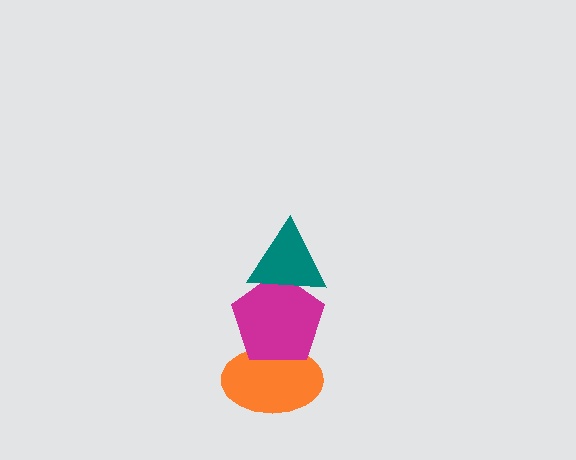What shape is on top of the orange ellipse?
The magenta pentagon is on top of the orange ellipse.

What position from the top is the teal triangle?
The teal triangle is 1st from the top.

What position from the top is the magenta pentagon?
The magenta pentagon is 2nd from the top.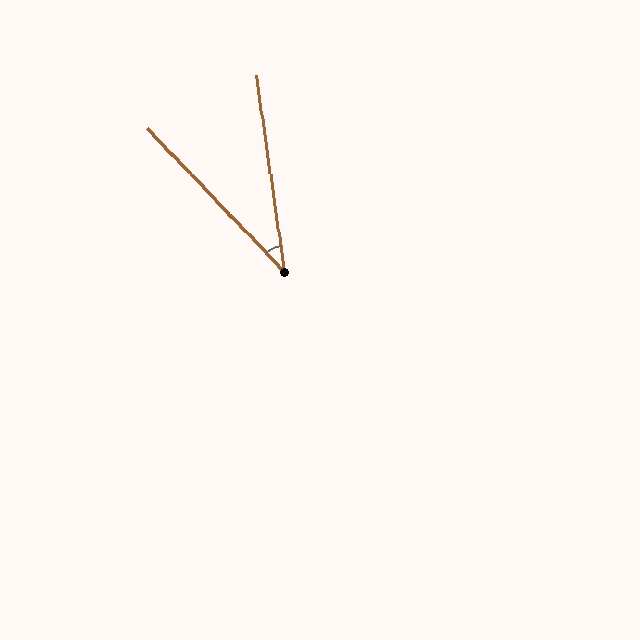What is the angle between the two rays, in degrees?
Approximately 36 degrees.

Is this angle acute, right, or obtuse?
It is acute.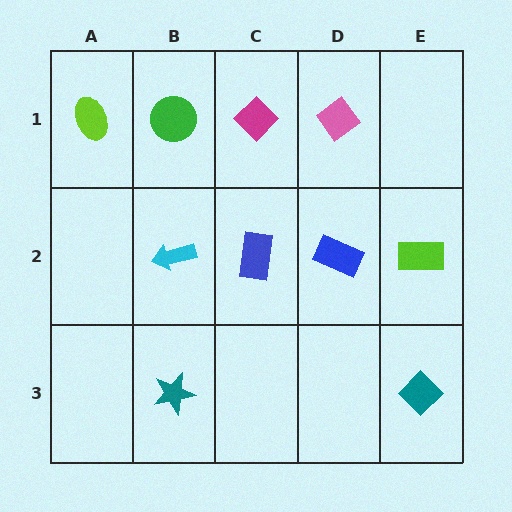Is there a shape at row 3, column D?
No, that cell is empty.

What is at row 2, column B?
A cyan arrow.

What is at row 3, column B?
A teal star.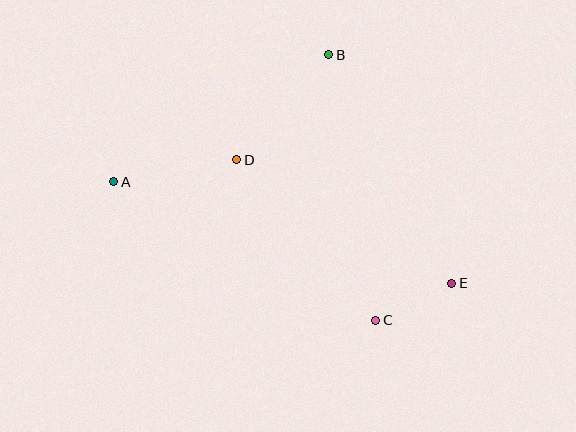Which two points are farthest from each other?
Points A and E are farthest from each other.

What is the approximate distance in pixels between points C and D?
The distance between C and D is approximately 212 pixels.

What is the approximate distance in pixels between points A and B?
The distance between A and B is approximately 250 pixels.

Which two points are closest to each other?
Points C and E are closest to each other.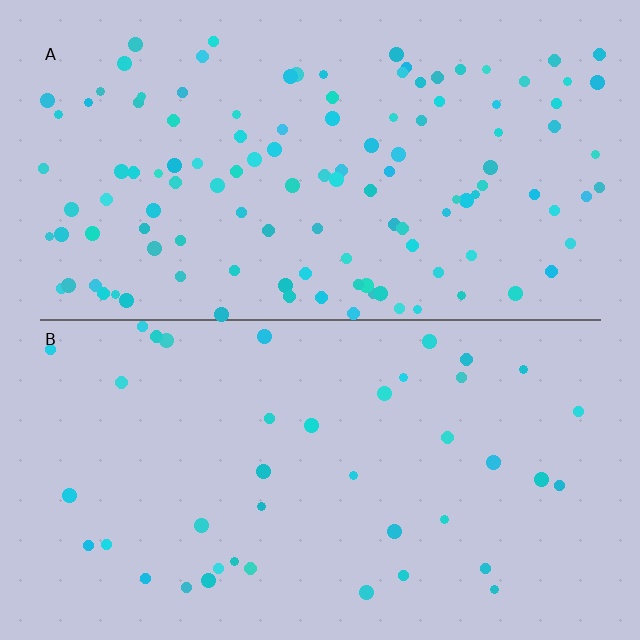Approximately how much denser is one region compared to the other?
Approximately 2.9× — region A over region B.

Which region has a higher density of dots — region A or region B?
A (the top).